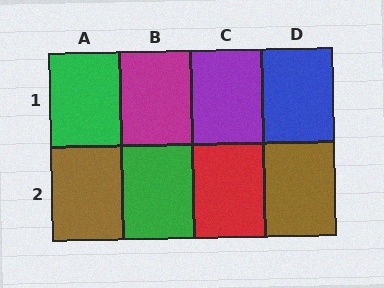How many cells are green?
2 cells are green.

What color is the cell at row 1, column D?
Blue.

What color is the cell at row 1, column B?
Magenta.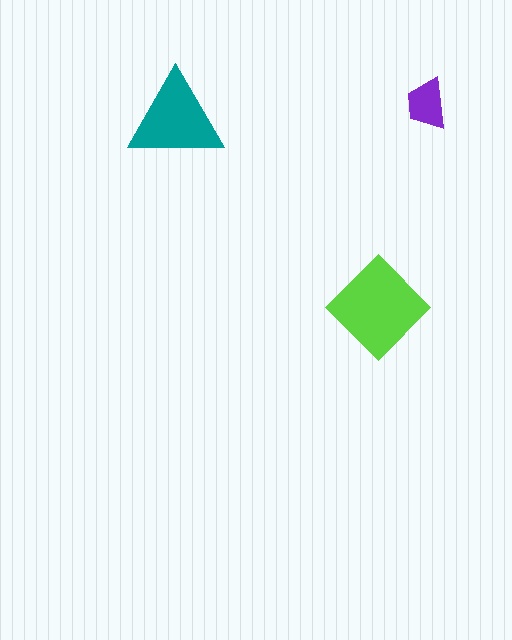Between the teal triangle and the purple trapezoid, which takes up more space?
The teal triangle.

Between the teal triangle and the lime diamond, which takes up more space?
The lime diamond.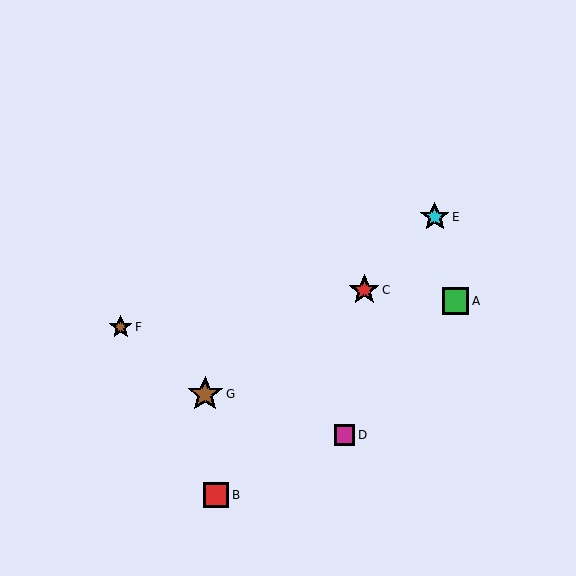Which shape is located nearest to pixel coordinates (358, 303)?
The red star (labeled C) at (364, 290) is nearest to that location.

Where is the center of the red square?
The center of the red square is at (216, 495).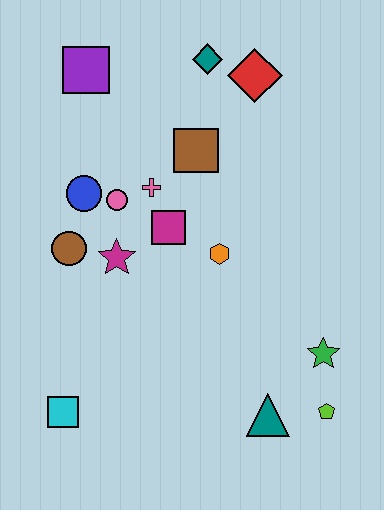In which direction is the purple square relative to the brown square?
The purple square is to the left of the brown square.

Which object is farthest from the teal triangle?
The purple square is farthest from the teal triangle.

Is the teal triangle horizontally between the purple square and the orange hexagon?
No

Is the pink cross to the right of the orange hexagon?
No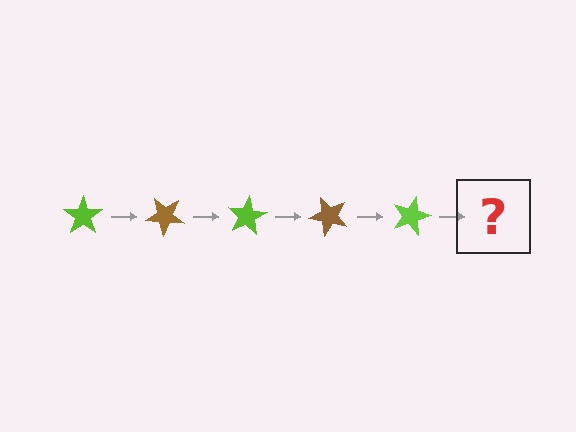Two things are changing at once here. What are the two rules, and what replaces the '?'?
The two rules are that it rotates 40 degrees each step and the color cycles through lime and brown. The '?' should be a brown star, rotated 200 degrees from the start.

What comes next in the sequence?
The next element should be a brown star, rotated 200 degrees from the start.